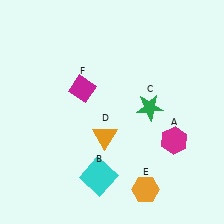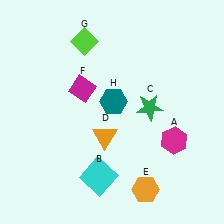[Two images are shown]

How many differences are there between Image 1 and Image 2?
There are 2 differences between the two images.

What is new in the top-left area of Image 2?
A lime diamond (G) was added in the top-left area of Image 2.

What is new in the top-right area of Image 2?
A teal hexagon (H) was added in the top-right area of Image 2.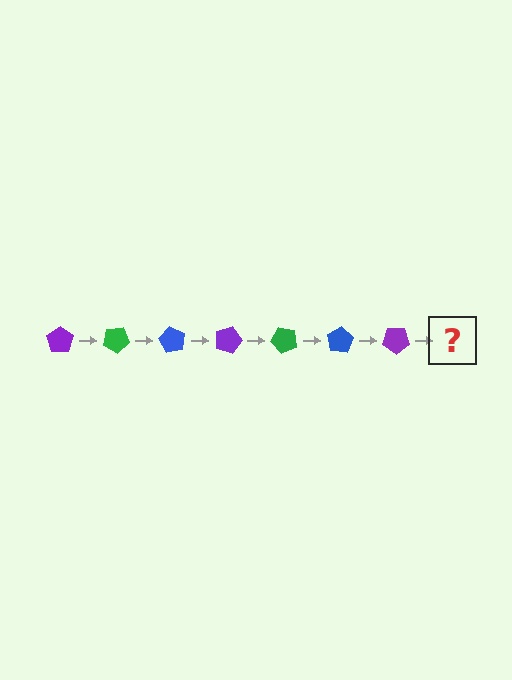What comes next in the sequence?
The next element should be a green pentagon, rotated 210 degrees from the start.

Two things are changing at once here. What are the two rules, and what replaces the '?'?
The two rules are that it rotates 30 degrees each step and the color cycles through purple, green, and blue. The '?' should be a green pentagon, rotated 210 degrees from the start.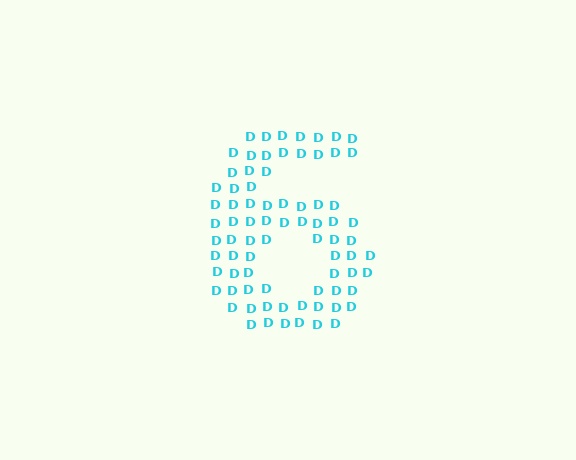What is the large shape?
The large shape is the digit 6.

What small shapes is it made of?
It is made of small letter D's.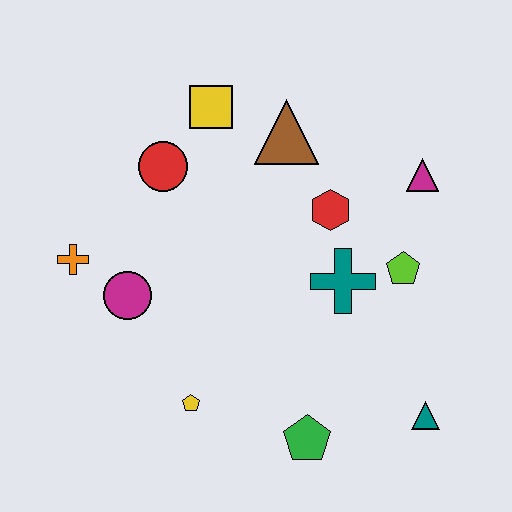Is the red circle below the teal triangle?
No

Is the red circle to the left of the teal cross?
Yes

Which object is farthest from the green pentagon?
The yellow square is farthest from the green pentagon.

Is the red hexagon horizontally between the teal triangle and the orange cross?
Yes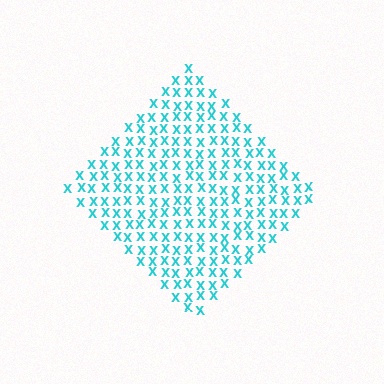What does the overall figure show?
The overall figure shows a diamond.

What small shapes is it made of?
It is made of small letter X's.